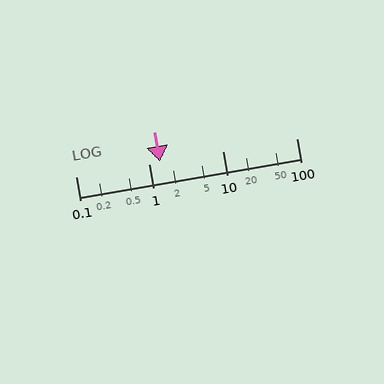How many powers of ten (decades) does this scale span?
The scale spans 3 decades, from 0.1 to 100.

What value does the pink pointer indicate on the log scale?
The pointer indicates approximately 1.4.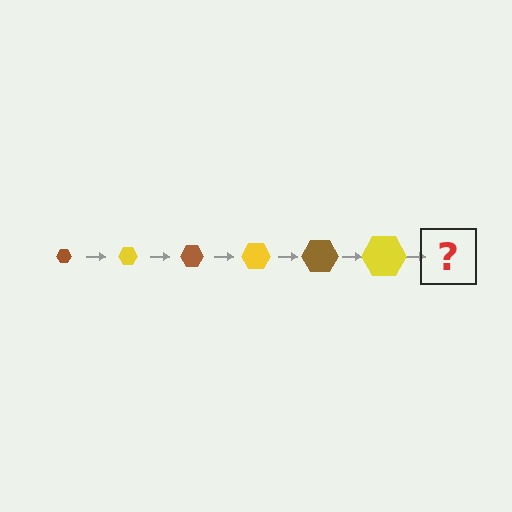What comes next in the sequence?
The next element should be a brown hexagon, larger than the previous one.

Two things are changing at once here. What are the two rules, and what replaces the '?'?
The two rules are that the hexagon grows larger each step and the color cycles through brown and yellow. The '?' should be a brown hexagon, larger than the previous one.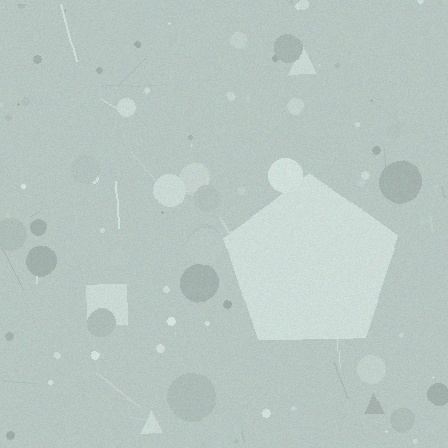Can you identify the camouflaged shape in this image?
The camouflaged shape is a pentagon.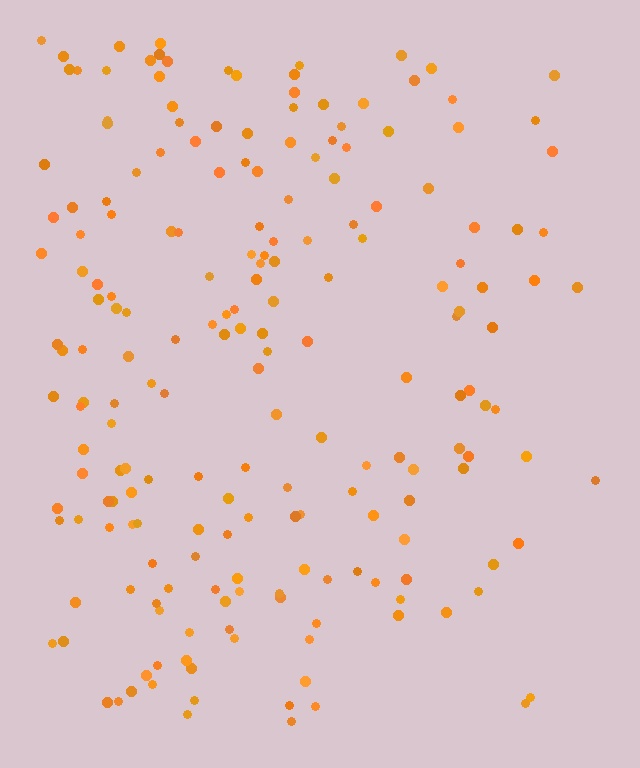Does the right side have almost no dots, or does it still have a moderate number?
Still a moderate number, just noticeably fewer than the left.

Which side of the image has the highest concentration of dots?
The left.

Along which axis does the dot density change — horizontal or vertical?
Horizontal.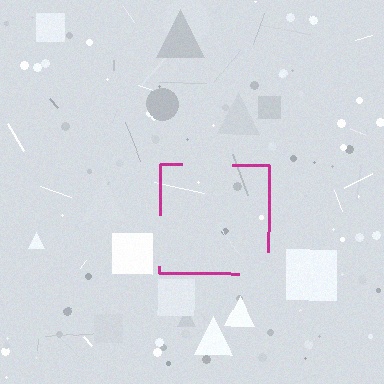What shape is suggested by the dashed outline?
The dashed outline suggests a square.